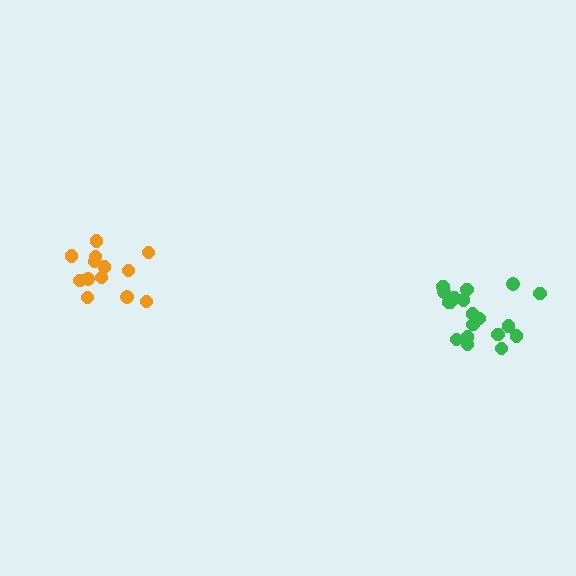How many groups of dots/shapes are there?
There are 2 groups.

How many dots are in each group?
Group 1: 13 dots, Group 2: 19 dots (32 total).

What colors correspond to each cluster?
The clusters are colored: orange, green.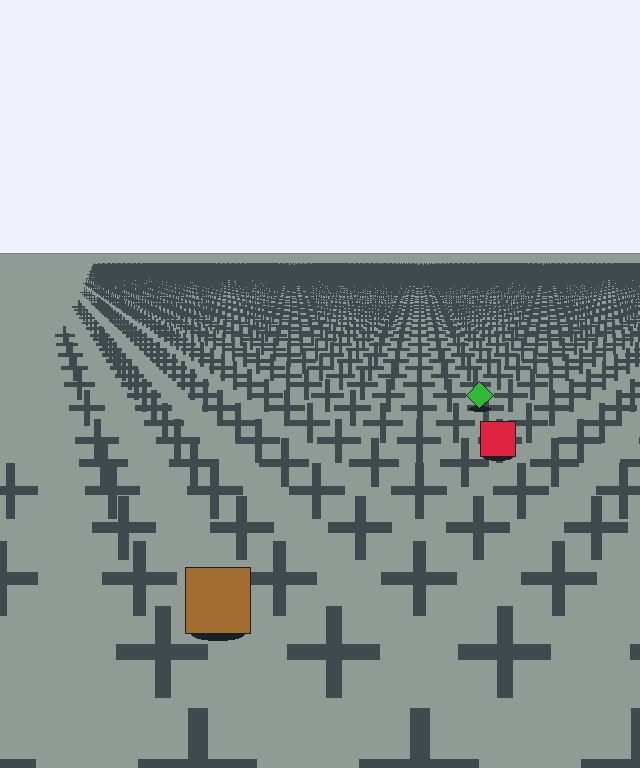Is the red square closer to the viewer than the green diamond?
Yes. The red square is closer — you can tell from the texture gradient: the ground texture is coarser near it.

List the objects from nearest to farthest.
From nearest to farthest: the brown square, the red square, the green diamond.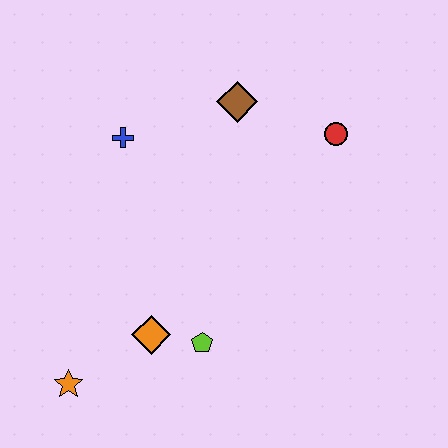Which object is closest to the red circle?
The brown diamond is closest to the red circle.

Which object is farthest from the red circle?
The orange star is farthest from the red circle.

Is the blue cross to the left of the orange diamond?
Yes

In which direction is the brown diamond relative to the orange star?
The brown diamond is above the orange star.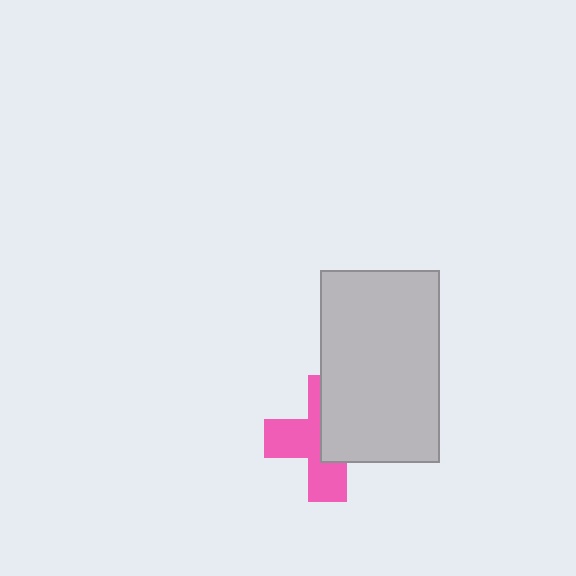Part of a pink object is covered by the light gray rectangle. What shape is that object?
It is a cross.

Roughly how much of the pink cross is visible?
About half of it is visible (roughly 51%).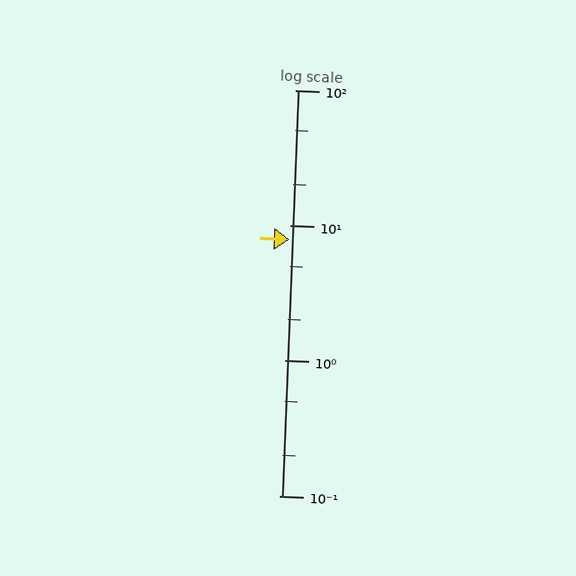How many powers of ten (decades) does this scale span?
The scale spans 3 decades, from 0.1 to 100.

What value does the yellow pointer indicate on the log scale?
The pointer indicates approximately 7.9.